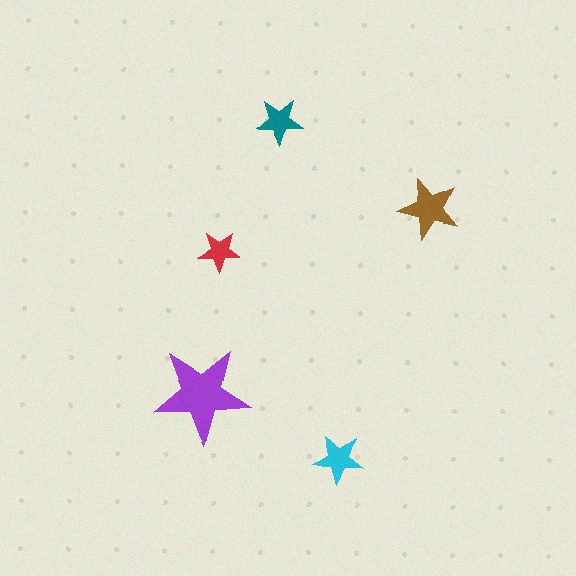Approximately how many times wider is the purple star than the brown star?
About 1.5 times wider.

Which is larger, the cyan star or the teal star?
The cyan one.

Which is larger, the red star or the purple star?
The purple one.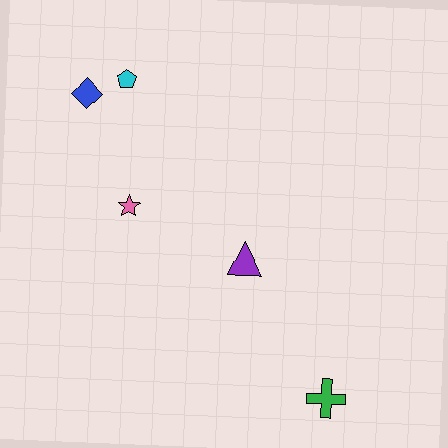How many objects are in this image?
There are 5 objects.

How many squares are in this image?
There are no squares.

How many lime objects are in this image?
There are no lime objects.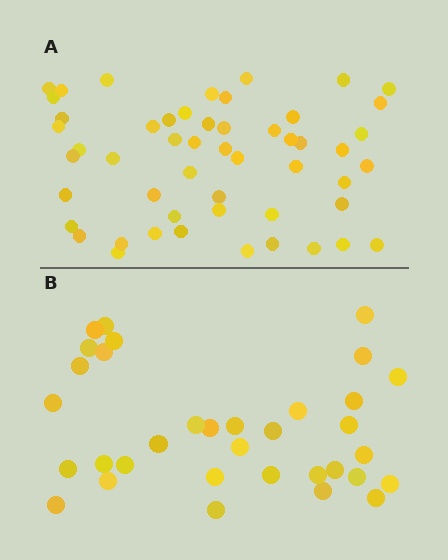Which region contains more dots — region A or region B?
Region A (the top region) has more dots.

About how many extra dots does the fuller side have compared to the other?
Region A has approximately 20 more dots than region B.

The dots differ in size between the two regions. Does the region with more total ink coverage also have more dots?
No. Region B has more total ink coverage because its dots are larger, but region A actually contains more individual dots. Total area can be misleading — the number of items is what matters here.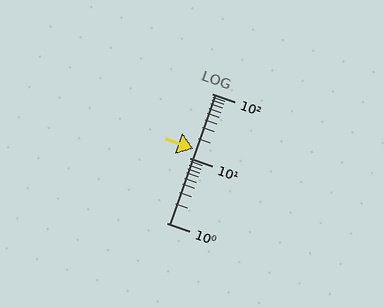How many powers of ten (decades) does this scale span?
The scale spans 2 decades, from 1 to 100.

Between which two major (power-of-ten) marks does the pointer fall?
The pointer is between 10 and 100.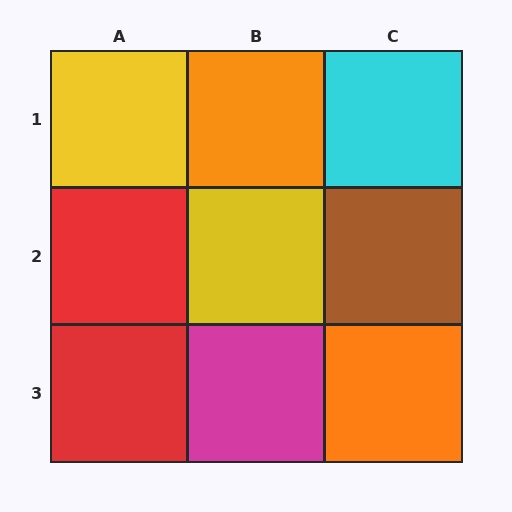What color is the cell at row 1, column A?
Yellow.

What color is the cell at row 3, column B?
Magenta.